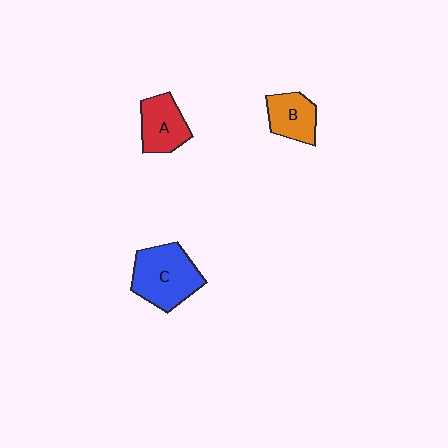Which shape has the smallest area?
Shape B (orange).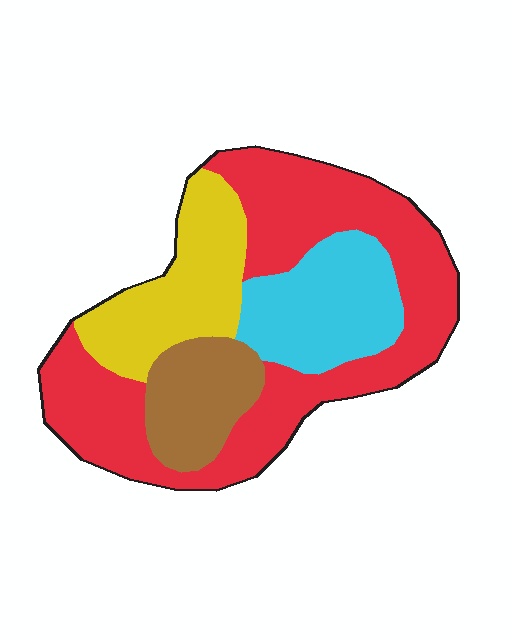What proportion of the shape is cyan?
Cyan takes up less than a quarter of the shape.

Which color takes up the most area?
Red, at roughly 50%.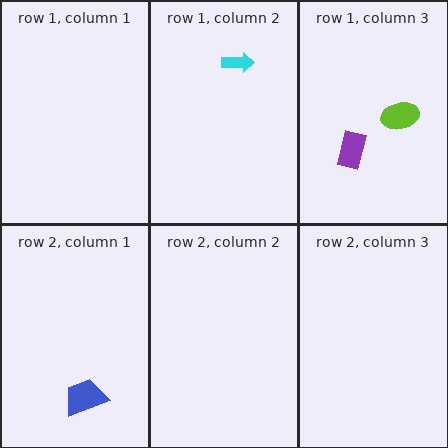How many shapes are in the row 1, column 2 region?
1.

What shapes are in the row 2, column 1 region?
The blue trapezoid.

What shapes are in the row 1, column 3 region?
The lime ellipse, the purple rectangle.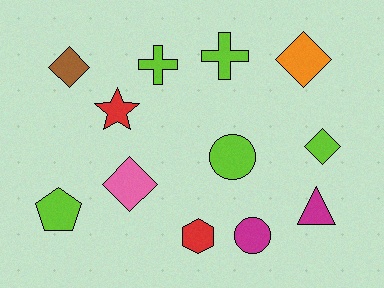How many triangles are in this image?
There is 1 triangle.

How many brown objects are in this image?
There is 1 brown object.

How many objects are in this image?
There are 12 objects.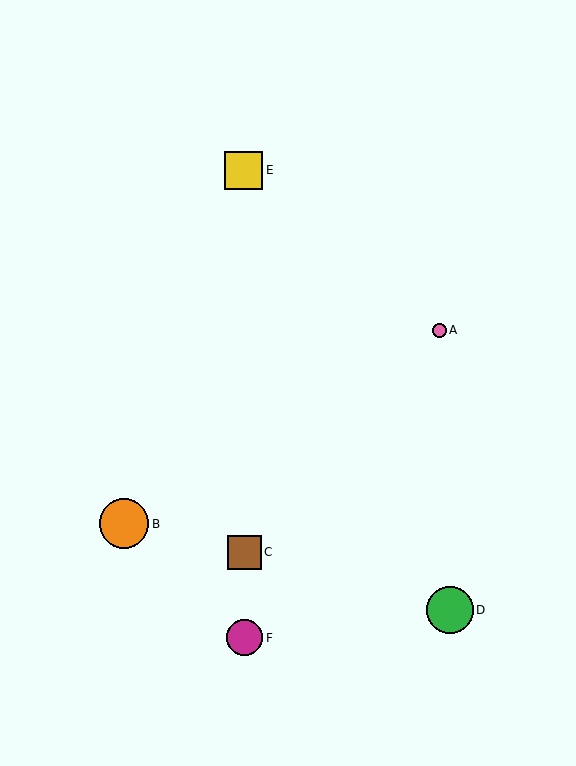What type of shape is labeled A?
Shape A is a pink circle.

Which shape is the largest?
The orange circle (labeled B) is the largest.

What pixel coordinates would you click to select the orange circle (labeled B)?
Click at (124, 524) to select the orange circle B.